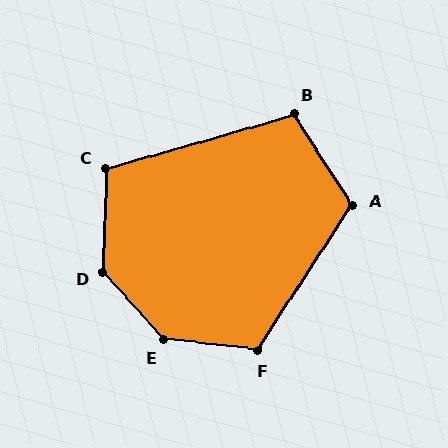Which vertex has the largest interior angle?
E, at approximately 138 degrees.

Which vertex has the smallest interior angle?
B, at approximately 107 degrees.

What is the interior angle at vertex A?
Approximately 114 degrees (obtuse).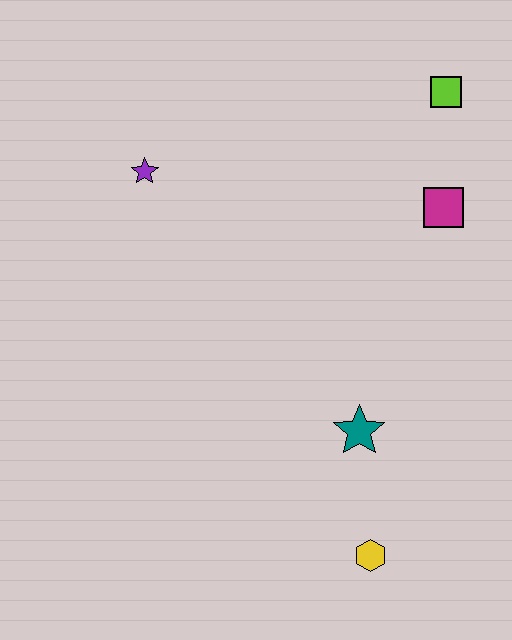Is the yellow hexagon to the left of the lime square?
Yes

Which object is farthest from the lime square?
The yellow hexagon is farthest from the lime square.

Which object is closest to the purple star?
The magenta square is closest to the purple star.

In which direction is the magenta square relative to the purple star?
The magenta square is to the right of the purple star.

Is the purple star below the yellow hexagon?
No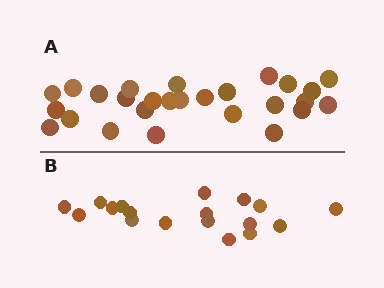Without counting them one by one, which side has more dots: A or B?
Region A (the top region) has more dots.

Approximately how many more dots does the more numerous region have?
Region A has roughly 8 or so more dots than region B.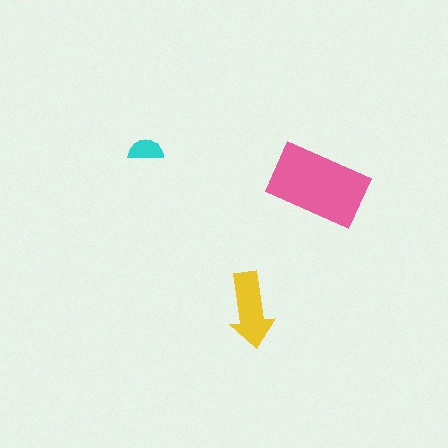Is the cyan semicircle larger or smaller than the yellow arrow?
Smaller.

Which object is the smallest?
The cyan semicircle.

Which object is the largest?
The pink rectangle.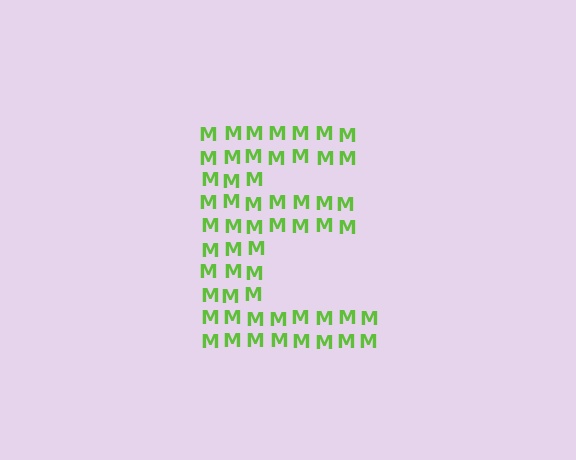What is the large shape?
The large shape is the letter E.